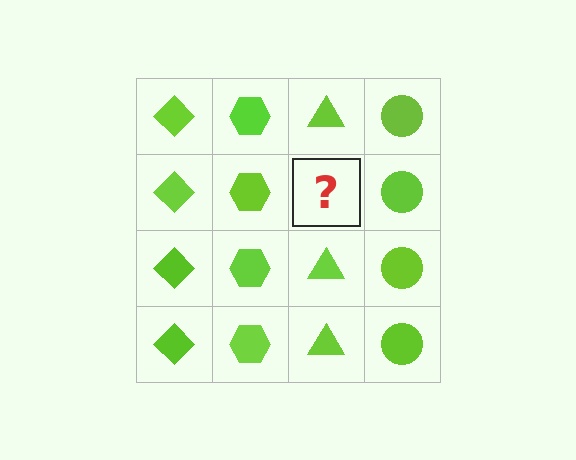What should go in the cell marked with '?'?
The missing cell should contain a lime triangle.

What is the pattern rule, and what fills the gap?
The rule is that each column has a consistent shape. The gap should be filled with a lime triangle.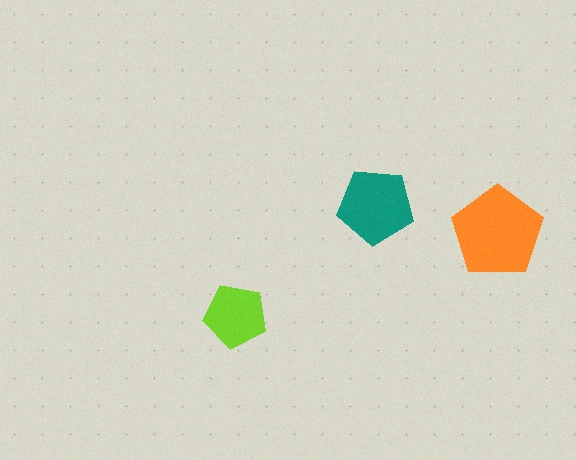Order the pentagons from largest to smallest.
the orange one, the teal one, the lime one.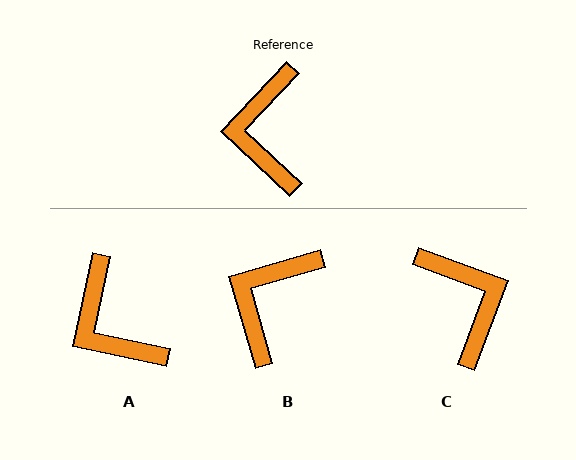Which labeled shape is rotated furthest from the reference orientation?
C, about 157 degrees away.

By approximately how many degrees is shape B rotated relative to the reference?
Approximately 30 degrees clockwise.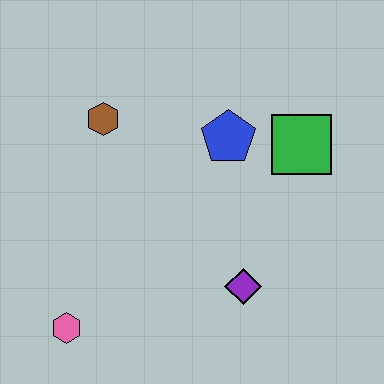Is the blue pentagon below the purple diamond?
No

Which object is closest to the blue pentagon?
The green square is closest to the blue pentagon.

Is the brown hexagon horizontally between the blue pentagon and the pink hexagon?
Yes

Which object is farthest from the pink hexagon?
The green square is farthest from the pink hexagon.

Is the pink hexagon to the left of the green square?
Yes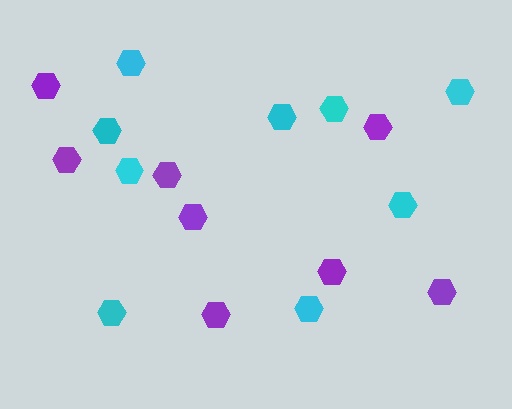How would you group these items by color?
There are 2 groups: one group of cyan hexagons (9) and one group of purple hexagons (8).